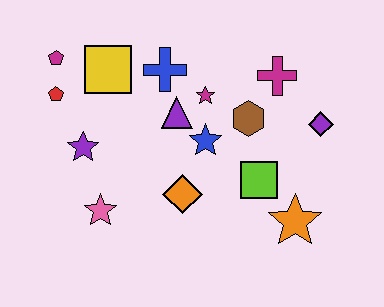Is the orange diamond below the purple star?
Yes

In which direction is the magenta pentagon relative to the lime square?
The magenta pentagon is to the left of the lime square.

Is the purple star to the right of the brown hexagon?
No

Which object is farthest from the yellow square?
The orange star is farthest from the yellow square.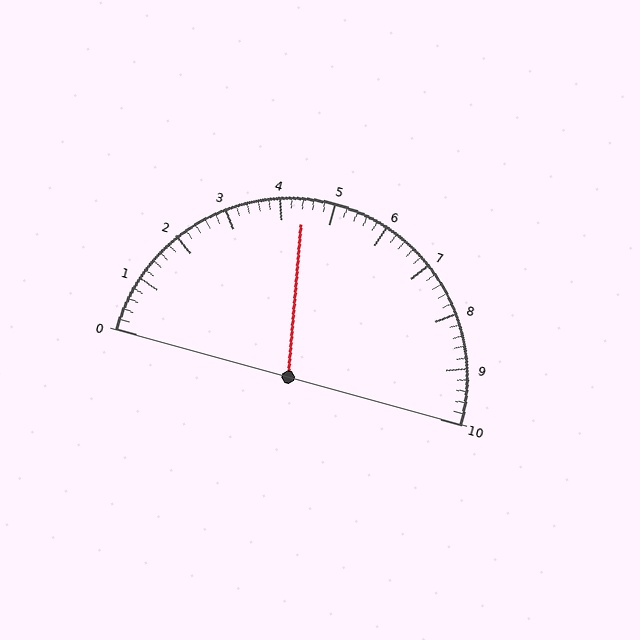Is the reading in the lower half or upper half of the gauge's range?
The reading is in the lower half of the range (0 to 10).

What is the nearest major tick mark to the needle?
The nearest major tick mark is 4.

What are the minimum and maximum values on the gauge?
The gauge ranges from 0 to 10.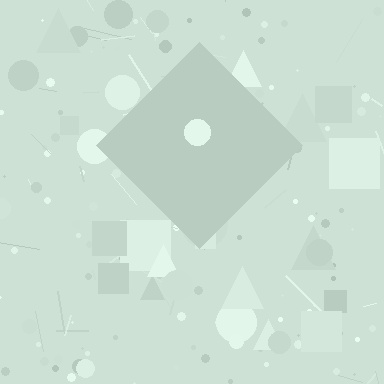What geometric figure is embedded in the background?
A diamond is embedded in the background.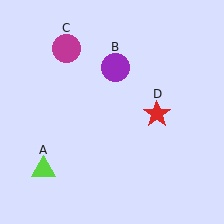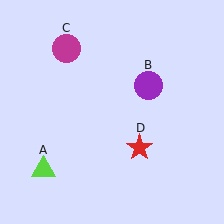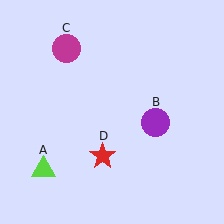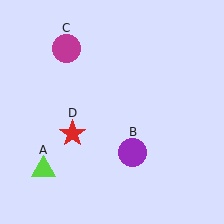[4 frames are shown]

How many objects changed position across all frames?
2 objects changed position: purple circle (object B), red star (object D).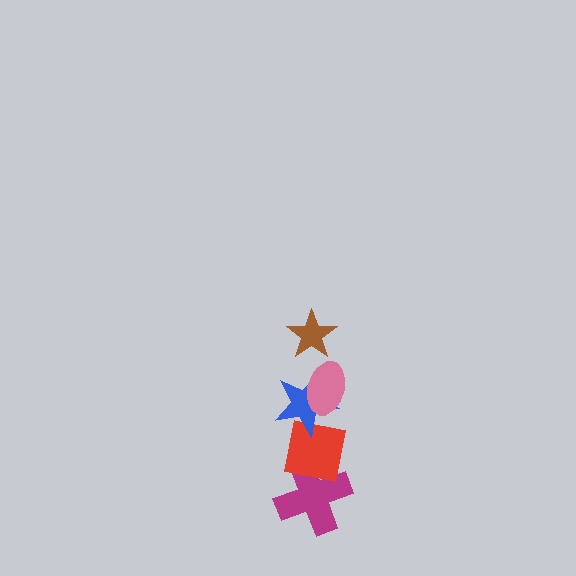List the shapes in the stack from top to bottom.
From top to bottom: the brown star, the pink ellipse, the blue star, the red square, the magenta cross.